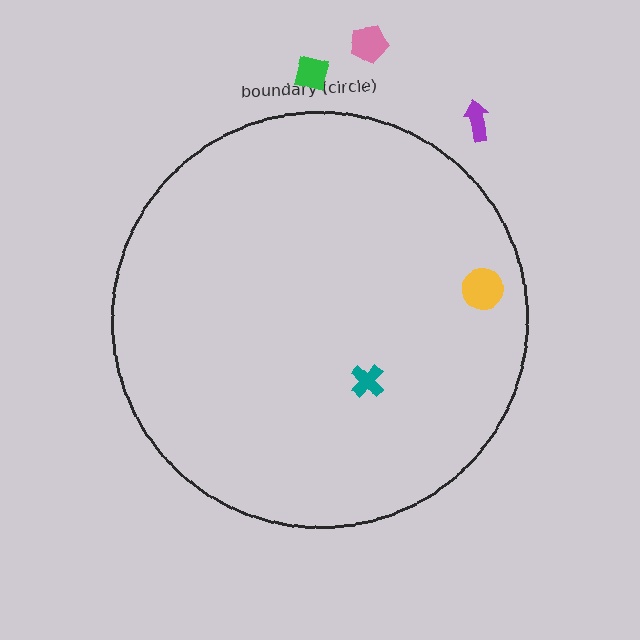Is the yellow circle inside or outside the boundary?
Inside.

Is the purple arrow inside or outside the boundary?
Outside.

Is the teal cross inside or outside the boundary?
Inside.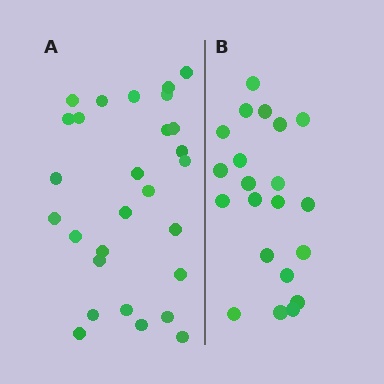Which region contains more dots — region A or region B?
Region A (the left region) has more dots.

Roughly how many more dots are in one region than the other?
Region A has roughly 8 or so more dots than region B.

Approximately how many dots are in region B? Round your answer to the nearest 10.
About 20 dots. (The exact count is 21, which rounds to 20.)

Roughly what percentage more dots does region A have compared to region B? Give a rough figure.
About 35% more.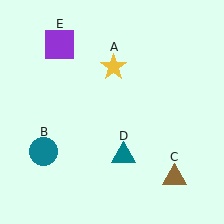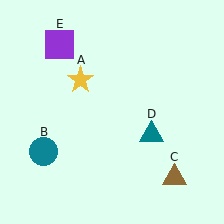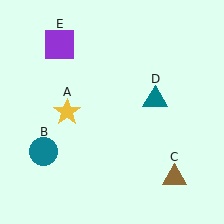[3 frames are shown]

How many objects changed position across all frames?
2 objects changed position: yellow star (object A), teal triangle (object D).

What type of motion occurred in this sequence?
The yellow star (object A), teal triangle (object D) rotated counterclockwise around the center of the scene.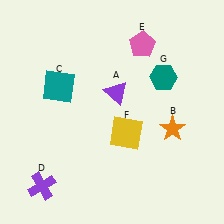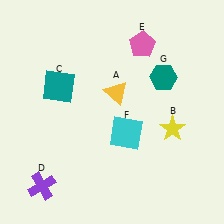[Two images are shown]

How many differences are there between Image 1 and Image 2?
There are 3 differences between the two images.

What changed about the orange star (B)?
In Image 1, B is orange. In Image 2, it changed to yellow.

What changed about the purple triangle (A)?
In Image 1, A is purple. In Image 2, it changed to yellow.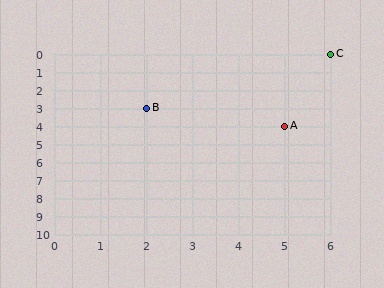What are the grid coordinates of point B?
Point B is at grid coordinates (2, 3).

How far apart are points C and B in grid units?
Points C and B are 4 columns and 3 rows apart (about 5.0 grid units diagonally).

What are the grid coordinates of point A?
Point A is at grid coordinates (5, 4).